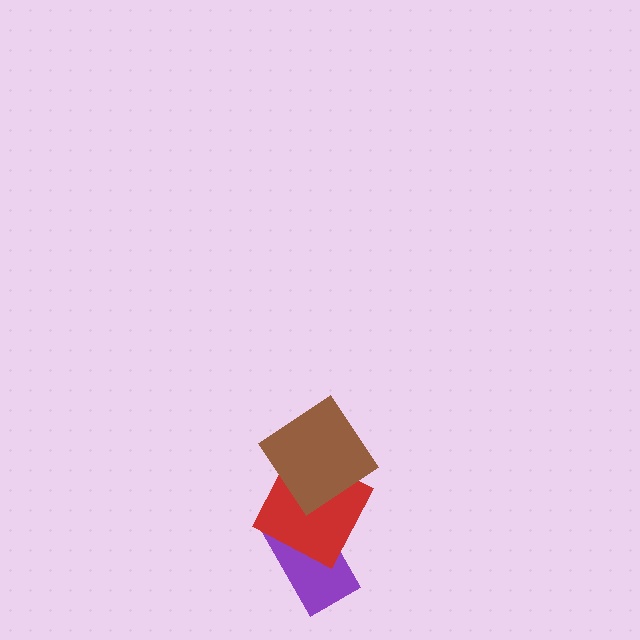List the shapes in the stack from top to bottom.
From top to bottom: the brown diamond, the red square, the purple rectangle.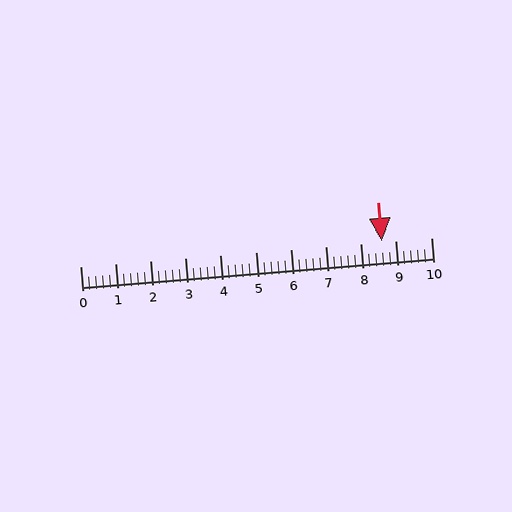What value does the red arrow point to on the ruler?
The red arrow points to approximately 8.6.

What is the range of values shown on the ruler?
The ruler shows values from 0 to 10.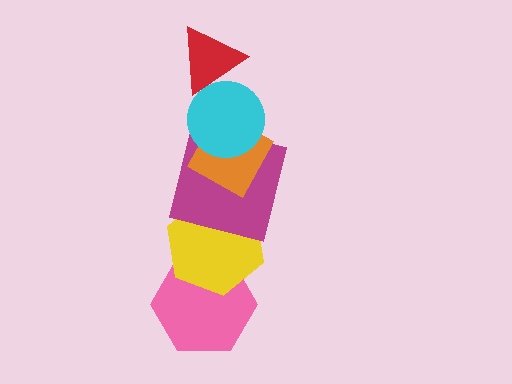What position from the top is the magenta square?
The magenta square is 4th from the top.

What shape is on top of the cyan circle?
The red triangle is on top of the cyan circle.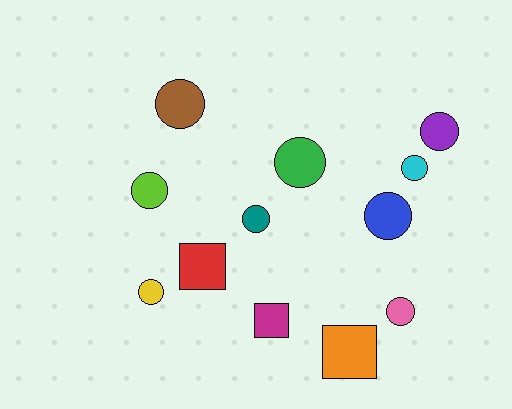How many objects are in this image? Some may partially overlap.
There are 12 objects.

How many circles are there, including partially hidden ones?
There are 9 circles.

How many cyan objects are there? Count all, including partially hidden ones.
There is 1 cyan object.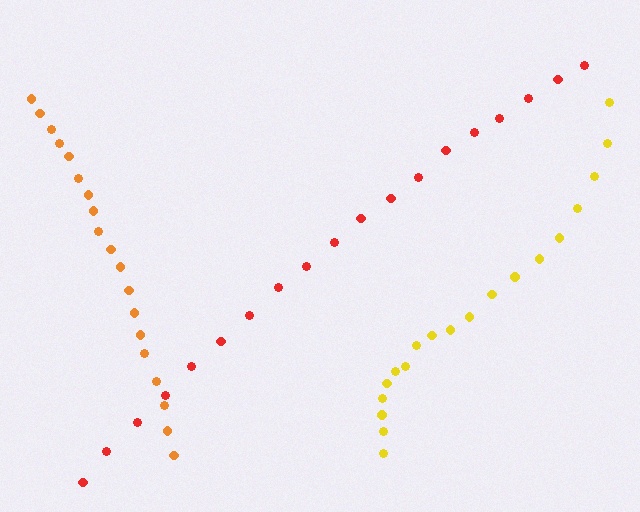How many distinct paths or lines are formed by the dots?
There are 3 distinct paths.